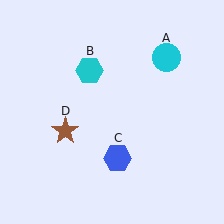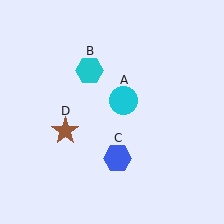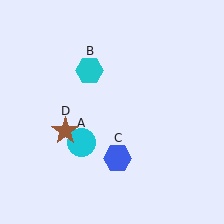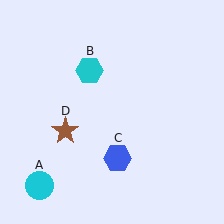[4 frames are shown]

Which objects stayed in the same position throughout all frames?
Cyan hexagon (object B) and blue hexagon (object C) and brown star (object D) remained stationary.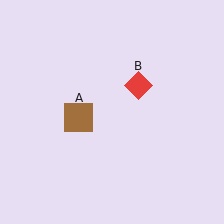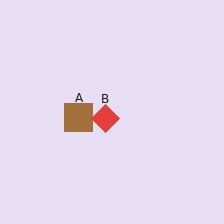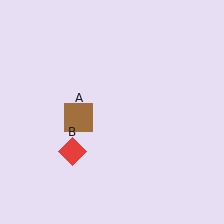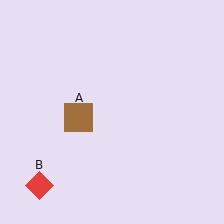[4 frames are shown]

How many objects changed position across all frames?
1 object changed position: red diamond (object B).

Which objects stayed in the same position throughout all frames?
Brown square (object A) remained stationary.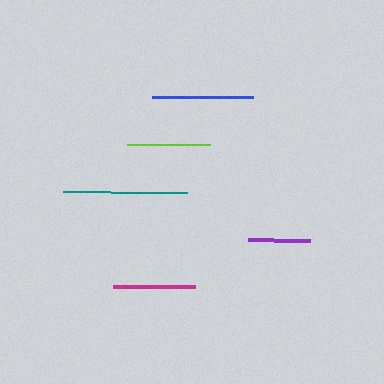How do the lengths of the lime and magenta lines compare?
The lime and magenta lines are approximately the same length.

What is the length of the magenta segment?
The magenta segment is approximately 82 pixels long.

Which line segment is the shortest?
The purple line is the shortest at approximately 62 pixels.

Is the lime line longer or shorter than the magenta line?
The lime line is longer than the magenta line.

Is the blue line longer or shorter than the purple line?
The blue line is longer than the purple line.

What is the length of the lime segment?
The lime segment is approximately 83 pixels long.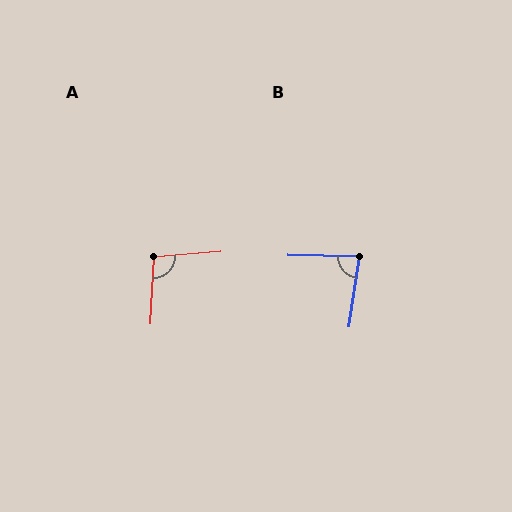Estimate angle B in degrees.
Approximately 82 degrees.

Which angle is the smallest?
B, at approximately 82 degrees.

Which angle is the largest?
A, at approximately 97 degrees.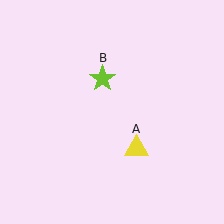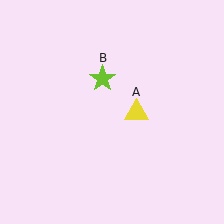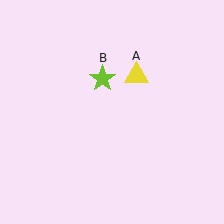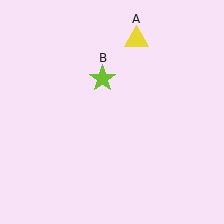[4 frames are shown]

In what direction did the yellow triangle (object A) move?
The yellow triangle (object A) moved up.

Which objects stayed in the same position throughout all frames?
Lime star (object B) remained stationary.